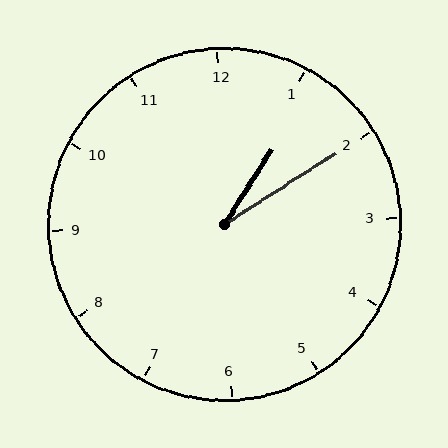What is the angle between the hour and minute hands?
Approximately 25 degrees.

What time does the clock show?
1:10.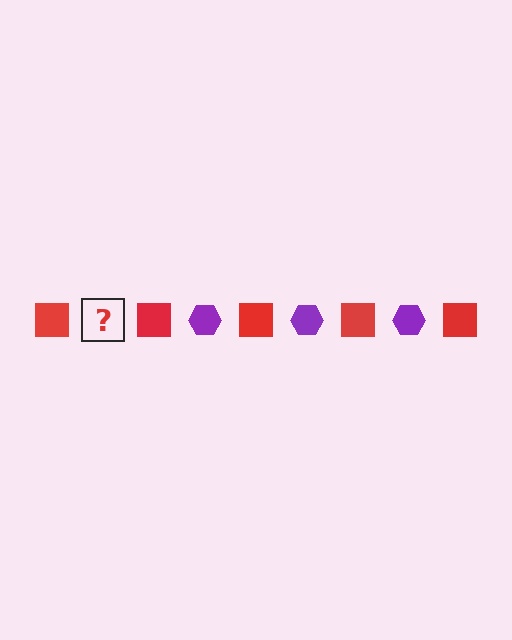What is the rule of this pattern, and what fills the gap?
The rule is that the pattern alternates between red square and purple hexagon. The gap should be filled with a purple hexagon.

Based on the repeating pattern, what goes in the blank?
The blank should be a purple hexagon.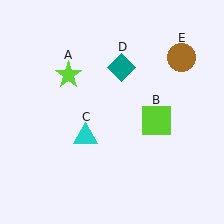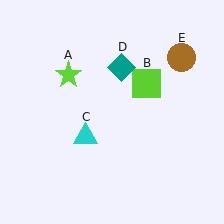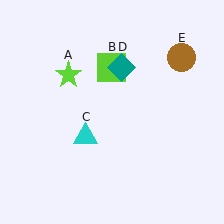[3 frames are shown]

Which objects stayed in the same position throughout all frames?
Lime star (object A) and cyan triangle (object C) and teal diamond (object D) and brown circle (object E) remained stationary.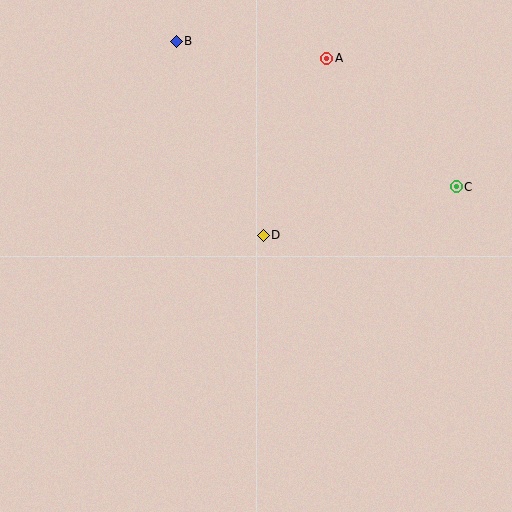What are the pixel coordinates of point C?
Point C is at (456, 187).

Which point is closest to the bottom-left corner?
Point D is closest to the bottom-left corner.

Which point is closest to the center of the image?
Point D at (263, 235) is closest to the center.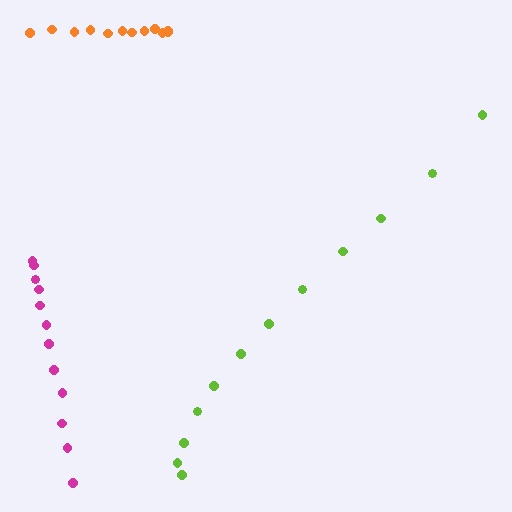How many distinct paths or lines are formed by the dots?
There are 3 distinct paths.